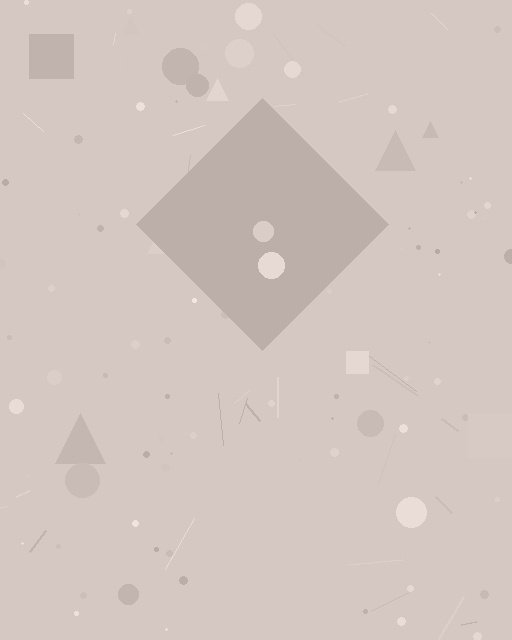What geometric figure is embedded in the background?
A diamond is embedded in the background.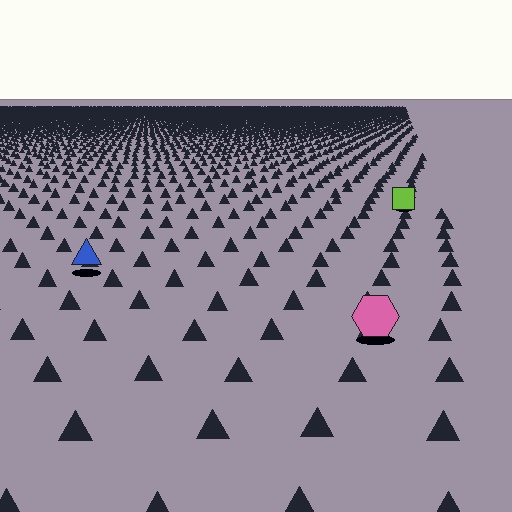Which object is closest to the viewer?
The pink hexagon is closest. The texture marks near it are larger and more spread out.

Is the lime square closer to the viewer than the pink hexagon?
No. The pink hexagon is closer — you can tell from the texture gradient: the ground texture is coarser near it.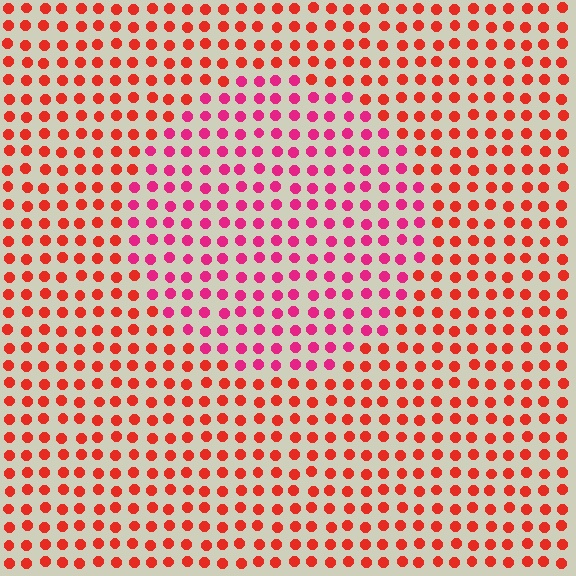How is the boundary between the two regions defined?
The boundary is defined purely by a slight shift in hue (about 33 degrees). Spacing, size, and orientation are identical on both sides.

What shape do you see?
I see a circle.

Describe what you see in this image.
The image is filled with small red elements in a uniform arrangement. A circle-shaped region is visible where the elements are tinted to a slightly different hue, forming a subtle color boundary.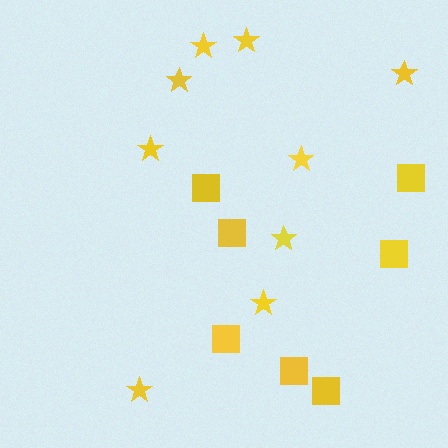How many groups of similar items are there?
There are 2 groups: one group of squares (7) and one group of stars (9).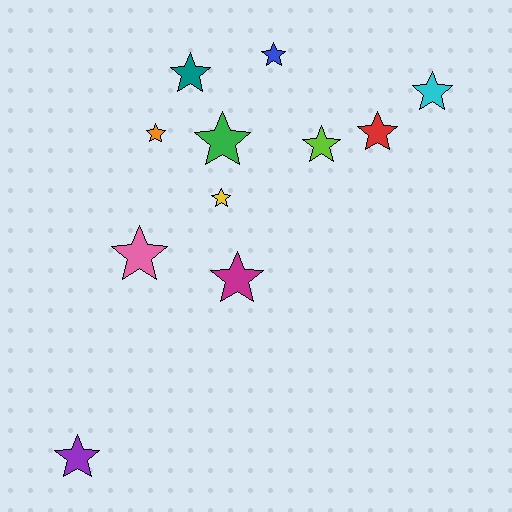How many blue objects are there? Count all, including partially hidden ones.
There is 1 blue object.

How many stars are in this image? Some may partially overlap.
There are 11 stars.